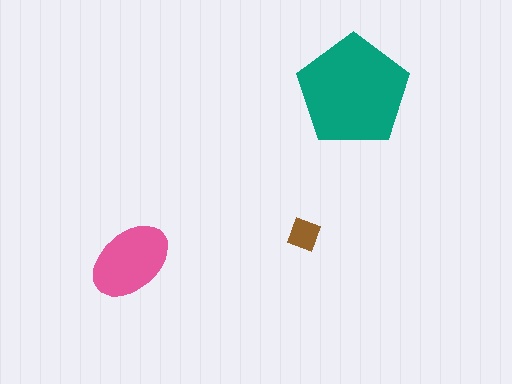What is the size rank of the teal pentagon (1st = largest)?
1st.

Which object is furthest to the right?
The teal pentagon is rightmost.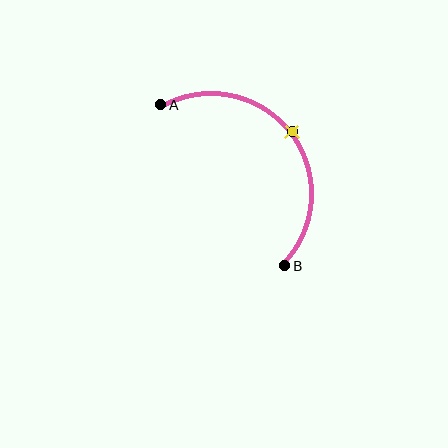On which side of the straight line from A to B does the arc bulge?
The arc bulges above and to the right of the straight line connecting A and B.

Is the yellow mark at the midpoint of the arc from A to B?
Yes. The yellow mark lies on the arc at equal arc-length from both A and B — it is the arc midpoint.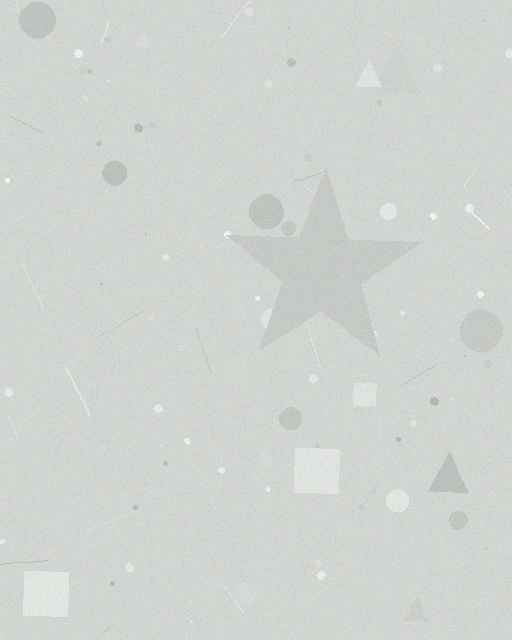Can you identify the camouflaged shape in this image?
The camouflaged shape is a star.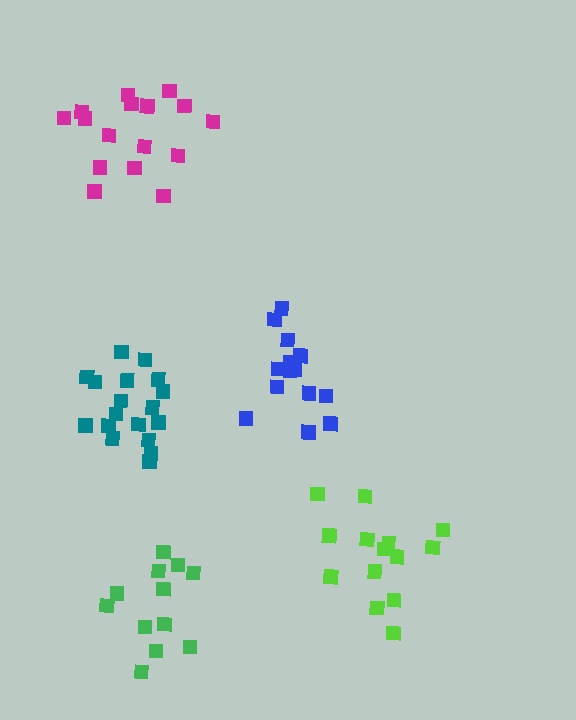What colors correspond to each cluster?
The clusters are colored: magenta, lime, blue, teal, green.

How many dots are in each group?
Group 1: 16 dots, Group 2: 14 dots, Group 3: 15 dots, Group 4: 18 dots, Group 5: 12 dots (75 total).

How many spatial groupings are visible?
There are 5 spatial groupings.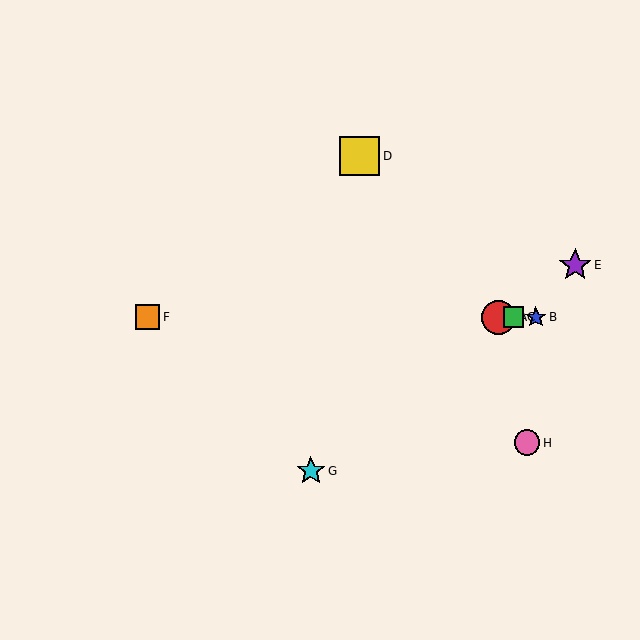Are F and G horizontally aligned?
No, F is at y≈317 and G is at y≈471.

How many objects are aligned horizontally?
4 objects (A, B, C, F) are aligned horizontally.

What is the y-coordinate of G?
Object G is at y≈471.